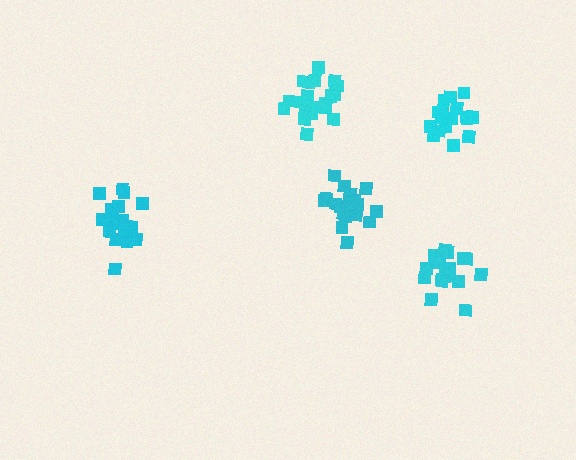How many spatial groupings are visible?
There are 5 spatial groupings.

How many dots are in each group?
Group 1: 20 dots, Group 2: 20 dots, Group 3: 17 dots, Group 4: 17 dots, Group 5: 20 dots (94 total).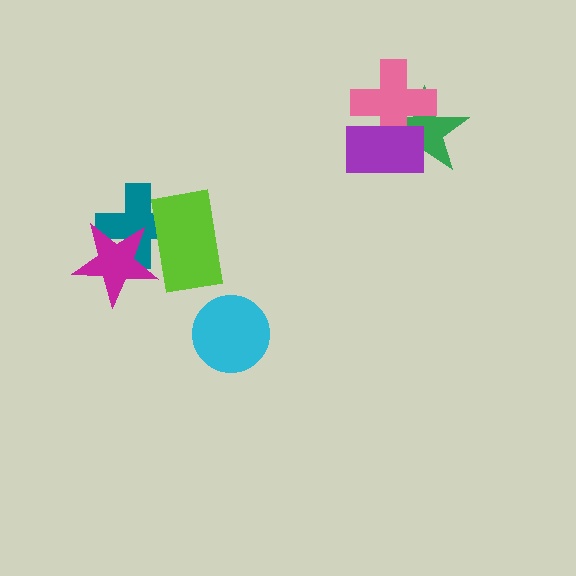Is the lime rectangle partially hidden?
Yes, it is partially covered by another shape.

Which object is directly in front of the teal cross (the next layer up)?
The lime rectangle is directly in front of the teal cross.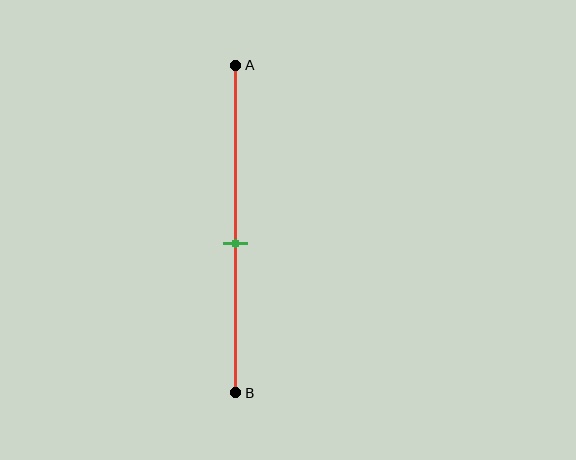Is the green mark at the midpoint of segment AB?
No, the mark is at about 55% from A, not at the 50% midpoint.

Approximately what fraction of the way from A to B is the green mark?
The green mark is approximately 55% of the way from A to B.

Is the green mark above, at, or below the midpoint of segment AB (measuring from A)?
The green mark is below the midpoint of segment AB.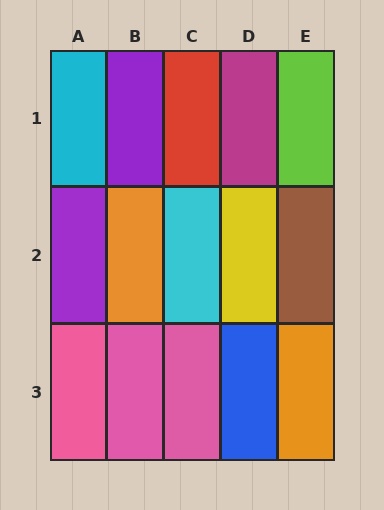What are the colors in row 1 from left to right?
Cyan, purple, red, magenta, lime.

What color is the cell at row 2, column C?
Cyan.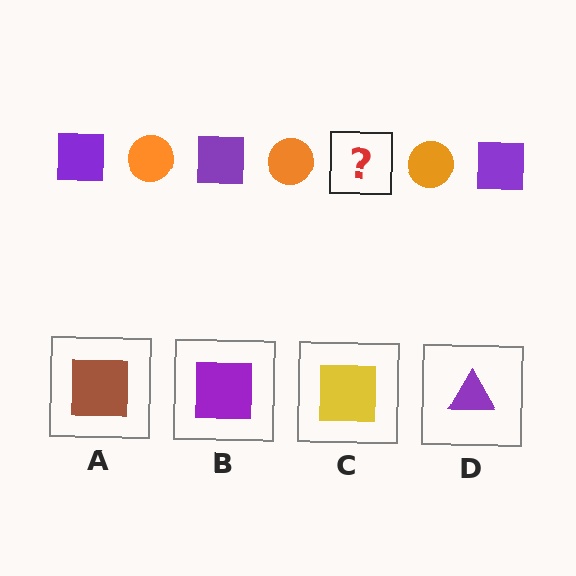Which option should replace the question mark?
Option B.